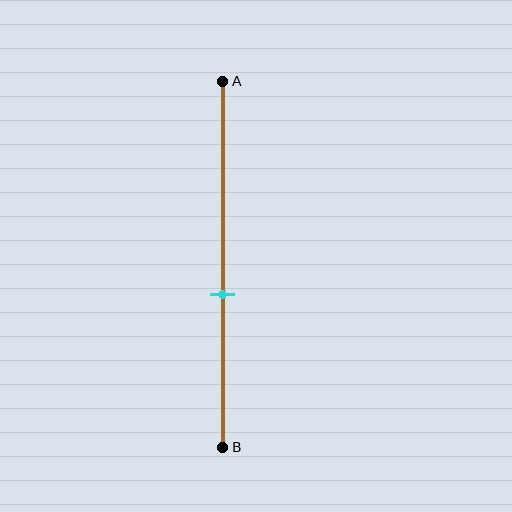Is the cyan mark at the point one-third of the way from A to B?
No, the mark is at about 60% from A, not at the 33% one-third point.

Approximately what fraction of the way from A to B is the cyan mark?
The cyan mark is approximately 60% of the way from A to B.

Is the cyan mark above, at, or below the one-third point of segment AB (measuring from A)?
The cyan mark is below the one-third point of segment AB.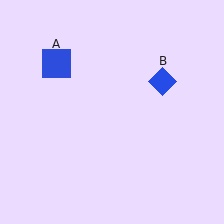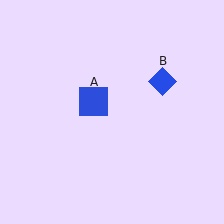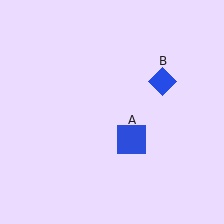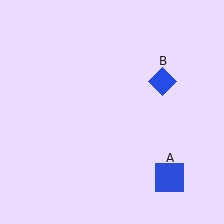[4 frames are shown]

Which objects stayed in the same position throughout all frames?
Blue diamond (object B) remained stationary.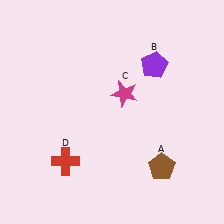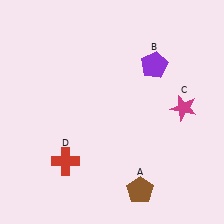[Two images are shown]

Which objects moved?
The objects that moved are: the brown pentagon (A), the magenta star (C).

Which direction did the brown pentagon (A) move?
The brown pentagon (A) moved down.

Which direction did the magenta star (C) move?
The magenta star (C) moved right.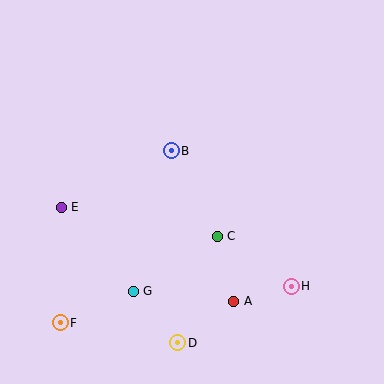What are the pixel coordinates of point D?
Point D is at (178, 343).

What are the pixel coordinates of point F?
Point F is at (60, 323).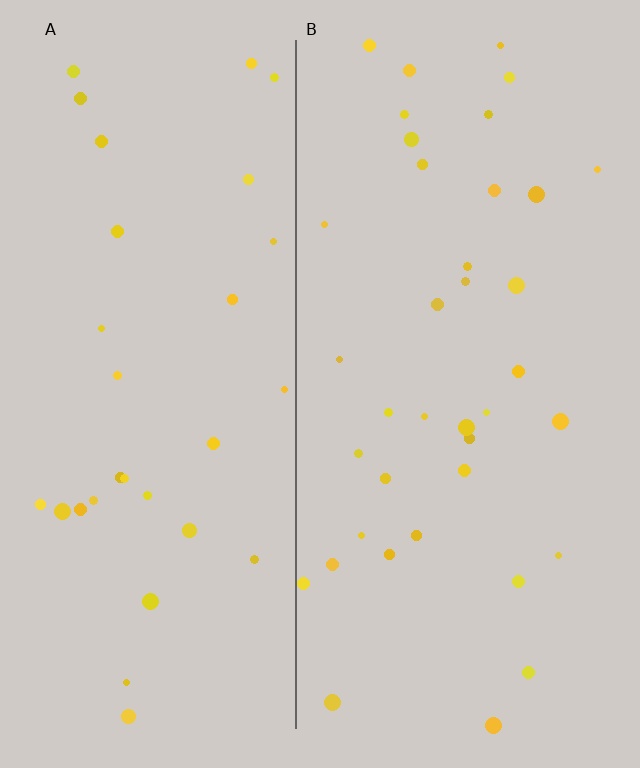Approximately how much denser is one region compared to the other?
Approximately 1.2× — region B over region A.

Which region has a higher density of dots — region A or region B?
B (the right).